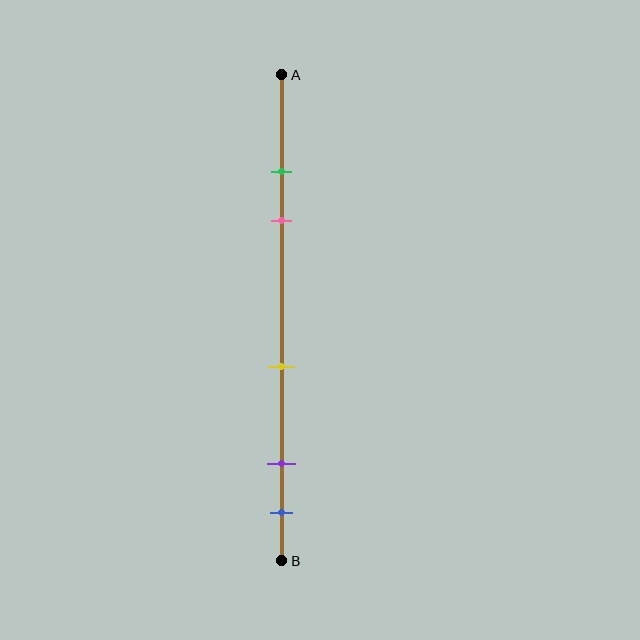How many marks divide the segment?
There are 5 marks dividing the segment.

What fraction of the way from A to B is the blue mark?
The blue mark is approximately 90% (0.9) of the way from A to B.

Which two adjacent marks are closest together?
The green and pink marks are the closest adjacent pair.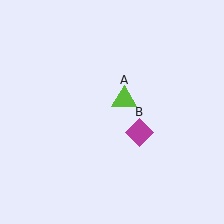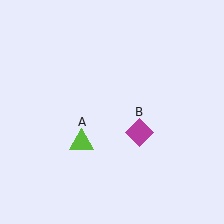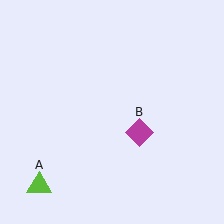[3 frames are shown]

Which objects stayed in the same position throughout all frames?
Magenta diamond (object B) remained stationary.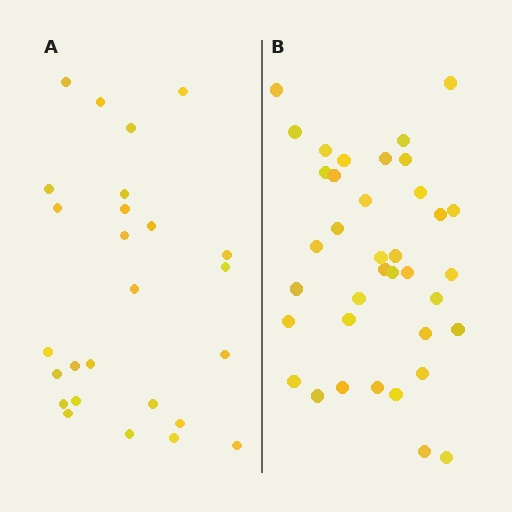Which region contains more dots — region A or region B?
Region B (the right region) has more dots.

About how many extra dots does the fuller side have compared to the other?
Region B has roughly 12 or so more dots than region A.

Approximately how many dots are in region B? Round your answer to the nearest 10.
About 40 dots. (The exact count is 37, which rounds to 40.)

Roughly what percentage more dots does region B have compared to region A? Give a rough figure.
About 40% more.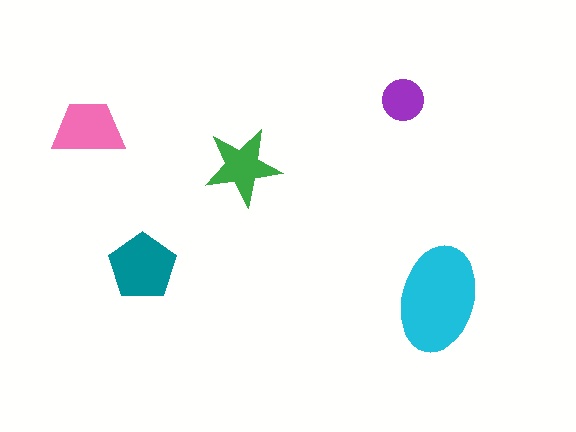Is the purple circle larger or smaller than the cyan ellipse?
Smaller.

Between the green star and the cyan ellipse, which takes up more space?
The cyan ellipse.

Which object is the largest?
The cyan ellipse.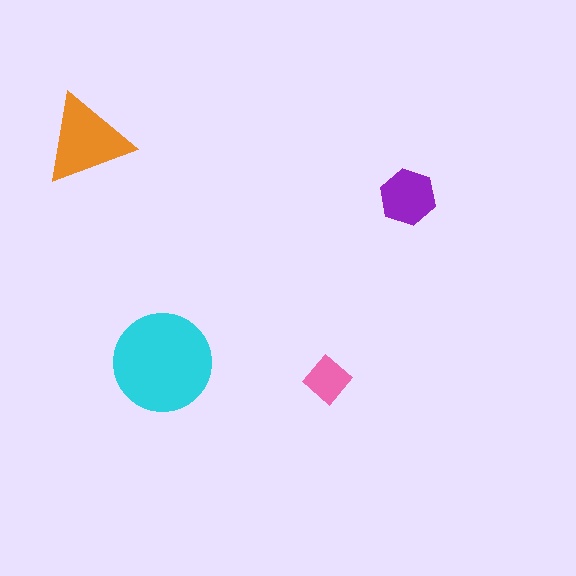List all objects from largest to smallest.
The cyan circle, the orange triangle, the purple hexagon, the pink diamond.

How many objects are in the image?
There are 4 objects in the image.